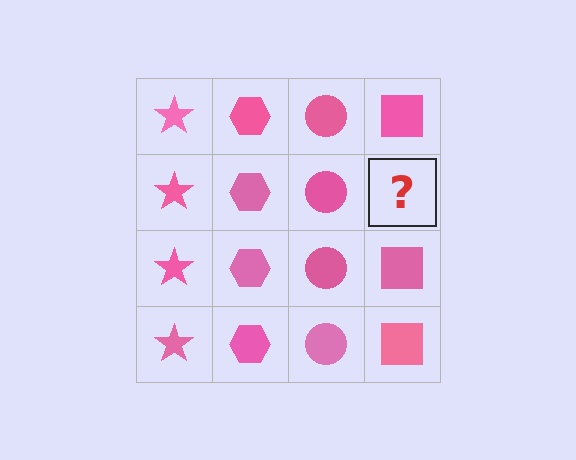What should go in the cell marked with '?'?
The missing cell should contain a pink square.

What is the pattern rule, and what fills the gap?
The rule is that each column has a consistent shape. The gap should be filled with a pink square.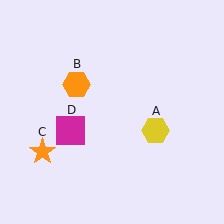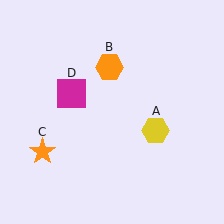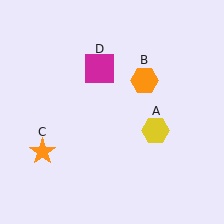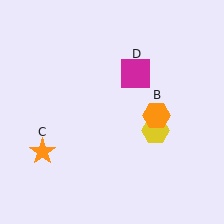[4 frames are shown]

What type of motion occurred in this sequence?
The orange hexagon (object B), magenta square (object D) rotated clockwise around the center of the scene.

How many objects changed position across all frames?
2 objects changed position: orange hexagon (object B), magenta square (object D).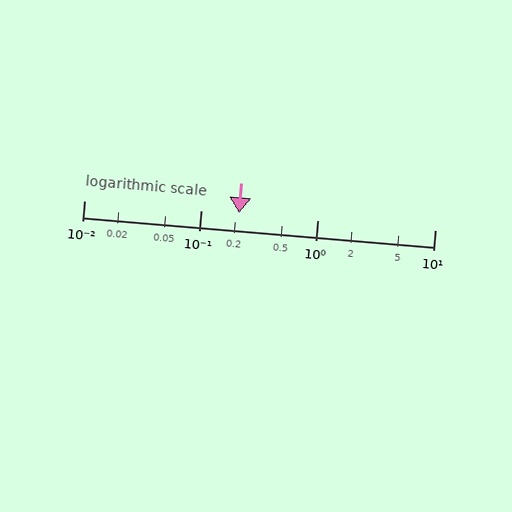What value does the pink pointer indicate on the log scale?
The pointer indicates approximately 0.21.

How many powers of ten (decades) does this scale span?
The scale spans 3 decades, from 0.01 to 10.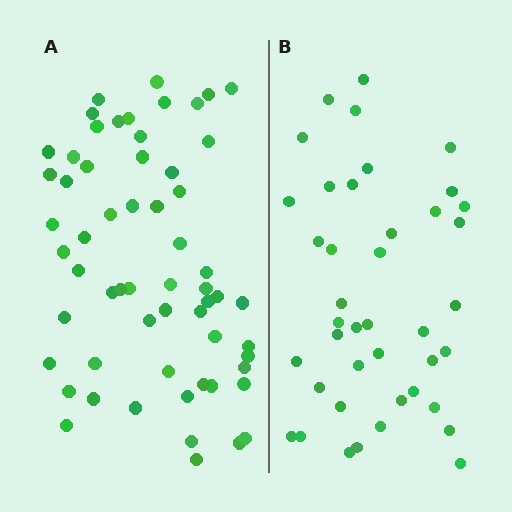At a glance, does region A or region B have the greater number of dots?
Region A (the left region) has more dots.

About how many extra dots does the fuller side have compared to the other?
Region A has approximately 20 more dots than region B.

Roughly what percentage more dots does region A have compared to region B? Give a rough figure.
About 45% more.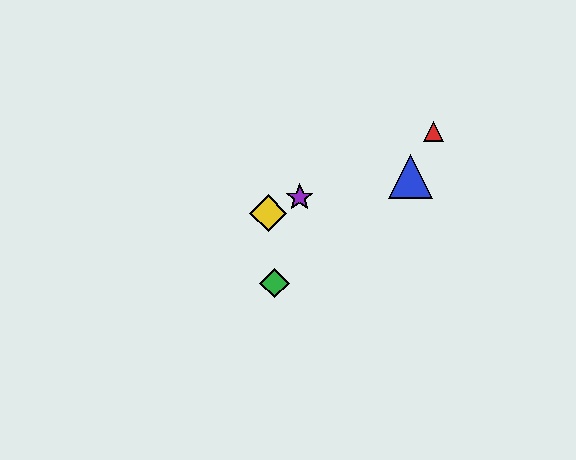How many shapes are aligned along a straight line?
3 shapes (the red triangle, the yellow diamond, the purple star) are aligned along a straight line.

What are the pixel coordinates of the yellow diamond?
The yellow diamond is at (268, 213).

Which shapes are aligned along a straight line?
The red triangle, the yellow diamond, the purple star are aligned along a straight line.